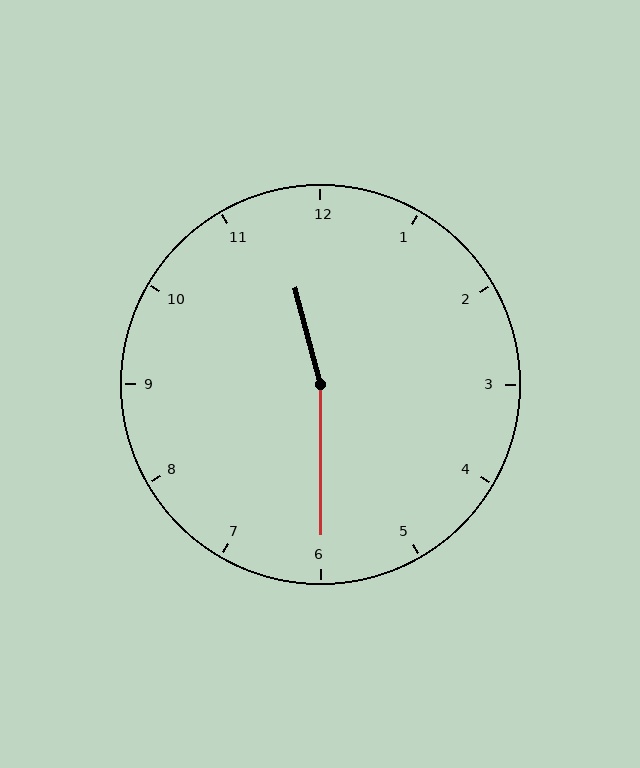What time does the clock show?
11:30.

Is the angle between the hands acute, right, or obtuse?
It is obtuse.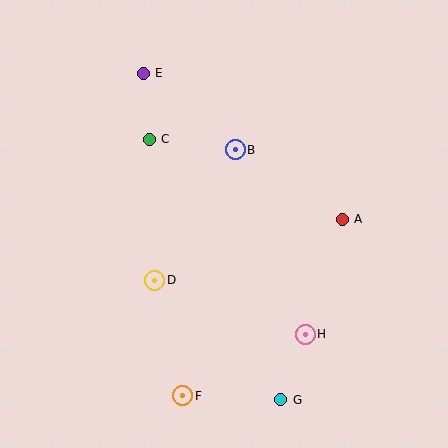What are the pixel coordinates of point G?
Point G is at (281, 400).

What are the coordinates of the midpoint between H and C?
The midpoint between H and C is at (227, 237).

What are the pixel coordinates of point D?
Point D is at (155, 280).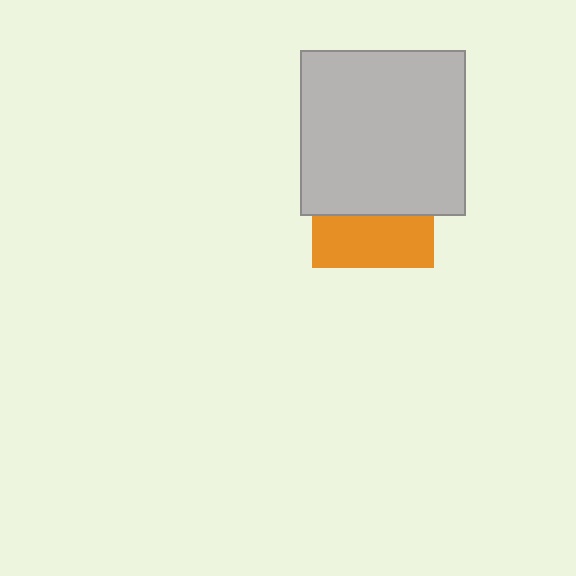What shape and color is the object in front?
The object in front is a light gray square.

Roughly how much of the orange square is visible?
A small part of it is visible (roughly 43%).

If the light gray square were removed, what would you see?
You would see the complete orange square.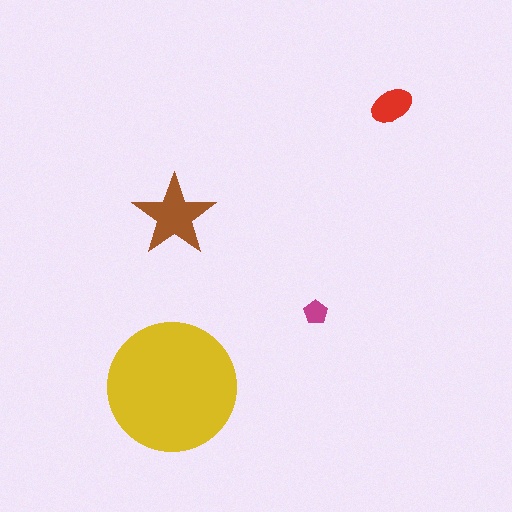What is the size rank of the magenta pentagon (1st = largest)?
4th.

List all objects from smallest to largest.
The magenta pentagon, the red ellipse, the brown star, the yellow circle.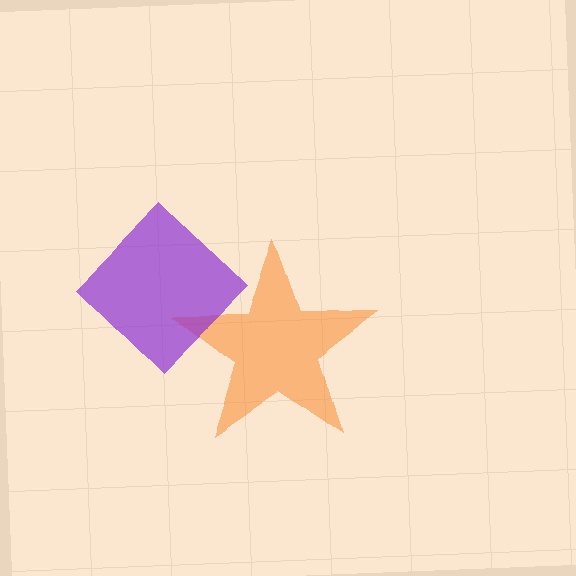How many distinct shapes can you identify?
There are 2 distinct shapes: an orange star, a purple diamond.